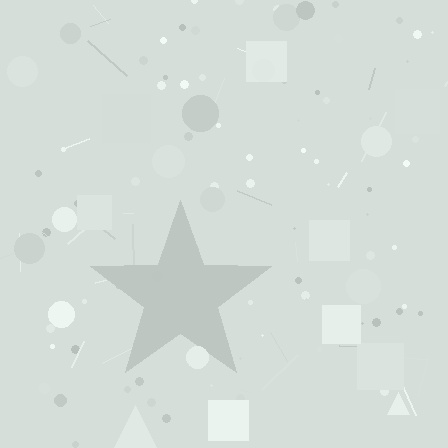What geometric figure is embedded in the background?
A star is embedded in the background.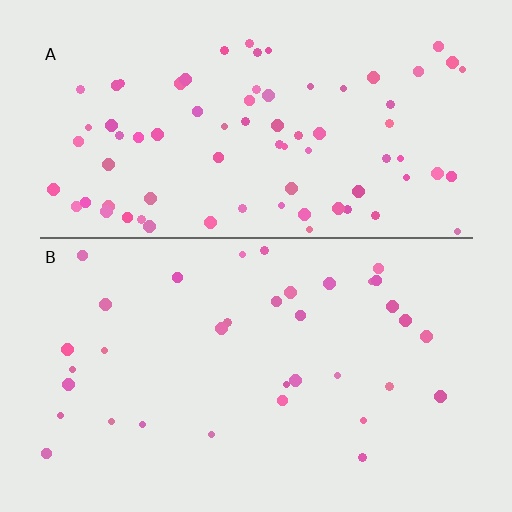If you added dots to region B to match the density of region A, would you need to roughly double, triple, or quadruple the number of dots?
Approximately double.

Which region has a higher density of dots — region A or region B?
A (the top).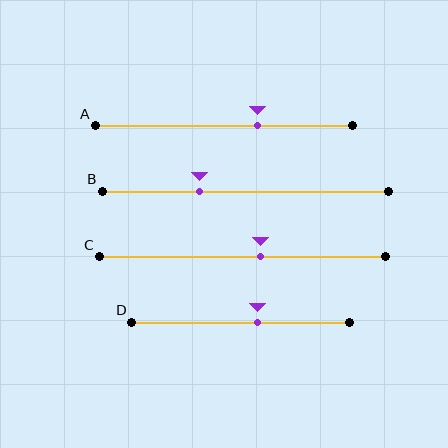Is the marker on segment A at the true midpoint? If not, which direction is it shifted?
No, the marker on segment A is shifted to the right by about 13% of the segment length.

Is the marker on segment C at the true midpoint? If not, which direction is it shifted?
No, the marker on segment C is shifted to the right by about 6% of the segment length.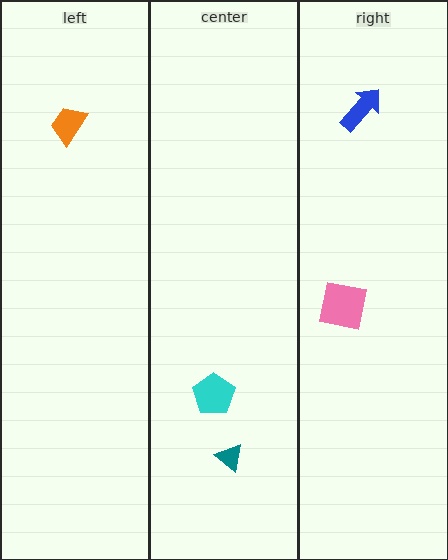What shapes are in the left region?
The orange trapezoid.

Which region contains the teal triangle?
The center region.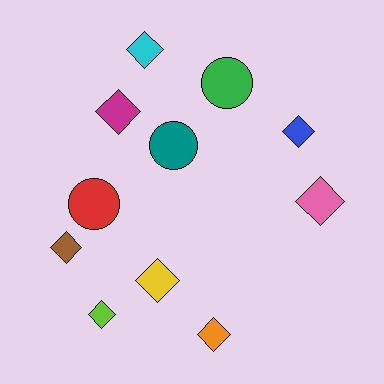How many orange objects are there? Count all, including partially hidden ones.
There is 1 orange object.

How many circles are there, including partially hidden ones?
There are 3 circles.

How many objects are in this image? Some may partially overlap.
There are 11 objects.